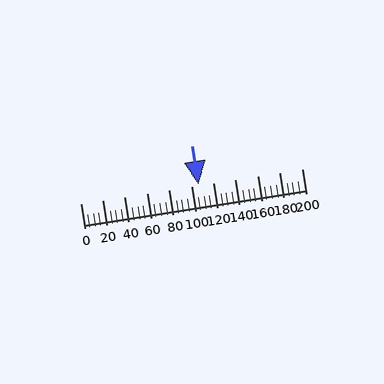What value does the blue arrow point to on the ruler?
The blue arrow points to approximately 107.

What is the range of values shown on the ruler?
The ruler shows values from 0 to 200.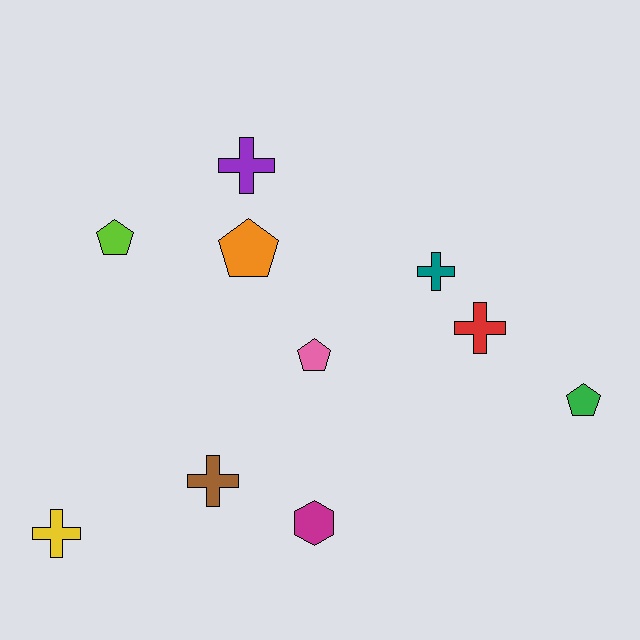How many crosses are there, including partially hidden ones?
There are 5 crosses.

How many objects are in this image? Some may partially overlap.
There are 10 objects.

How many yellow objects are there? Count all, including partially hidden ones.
There is 1 yellow object.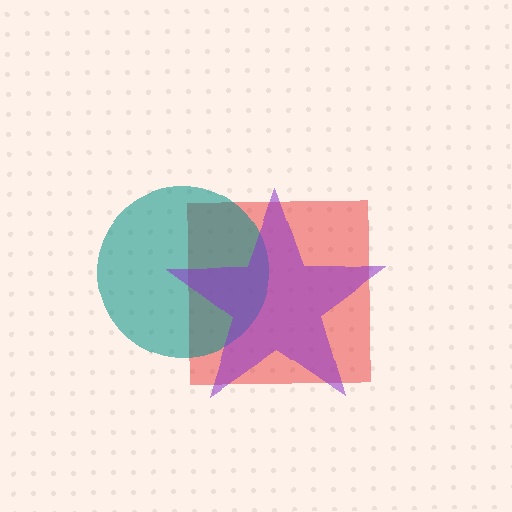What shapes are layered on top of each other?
The layered shapes are: a red square, a teal circle, a purple star.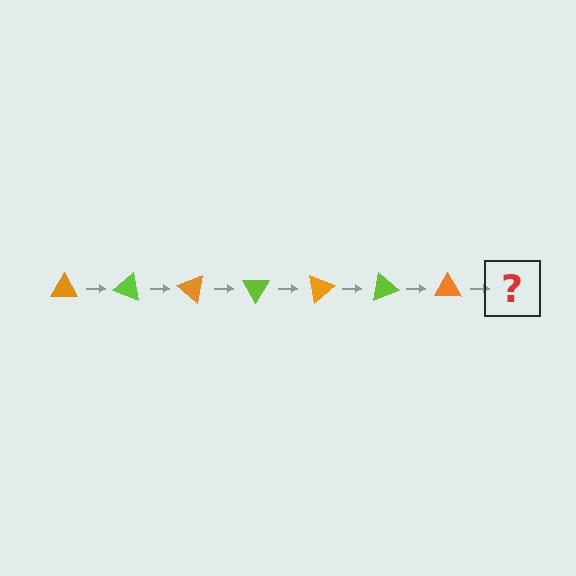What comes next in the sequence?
The next element should be a lime triangle, rotated 140 degrees from the start.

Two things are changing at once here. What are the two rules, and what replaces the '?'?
The two rules are that it rotates 20 degrees each step and the color cycles through orange and lime. The '?' should be a lime triangle, rotated 140 degrees from the start.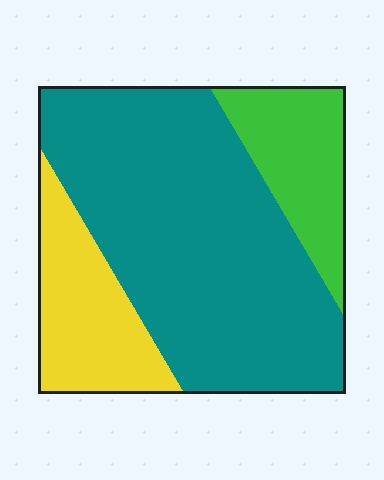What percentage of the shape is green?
Green covers 17% of the shape.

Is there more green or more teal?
Teal.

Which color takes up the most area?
Teal, at roughly 65%.